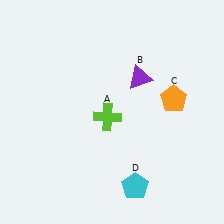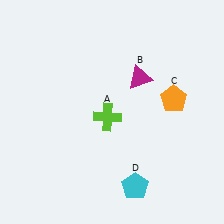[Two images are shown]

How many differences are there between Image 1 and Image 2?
There is 1 difference between the two images.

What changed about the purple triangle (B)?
In Image 1, B is purple. In Image 2, it changed to magenta.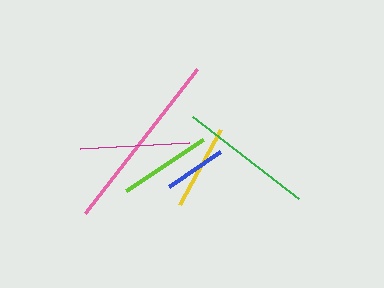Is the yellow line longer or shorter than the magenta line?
The magenta line is longer than the yellow line.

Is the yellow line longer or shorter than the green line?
The green line is longer than the yellow line.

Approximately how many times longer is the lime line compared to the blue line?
The lime line is approximately 1.5 times the length of the blue line.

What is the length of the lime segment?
The lime segment is approximately 92 pixels long.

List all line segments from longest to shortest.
From longest to shortest: pink, green, magenta, lime, yellow, blue.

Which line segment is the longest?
The pink line is the longest at approximately 183 pixels.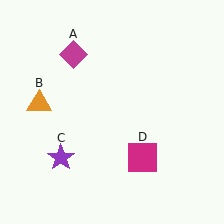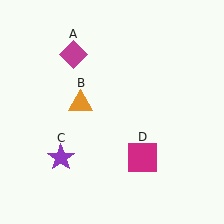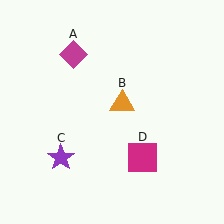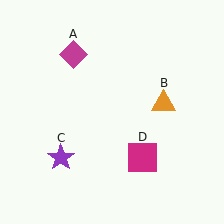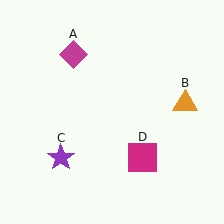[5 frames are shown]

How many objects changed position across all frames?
1 object changed position: orange triangle (object B).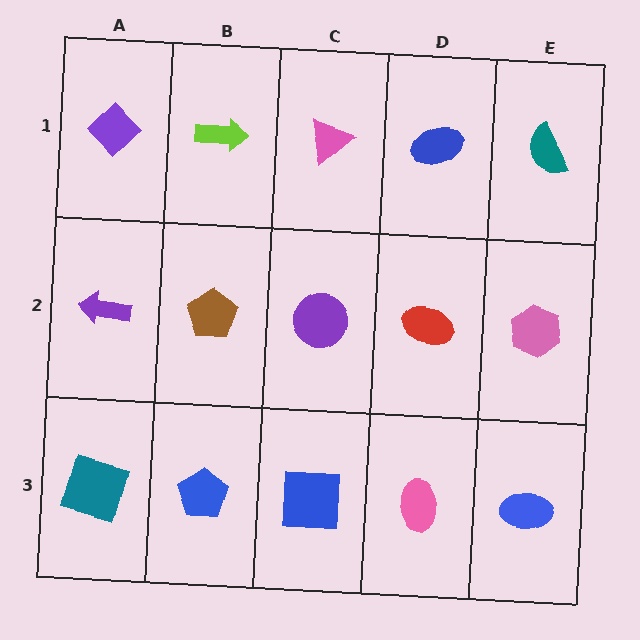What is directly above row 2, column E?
A teal semicircle.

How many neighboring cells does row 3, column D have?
3.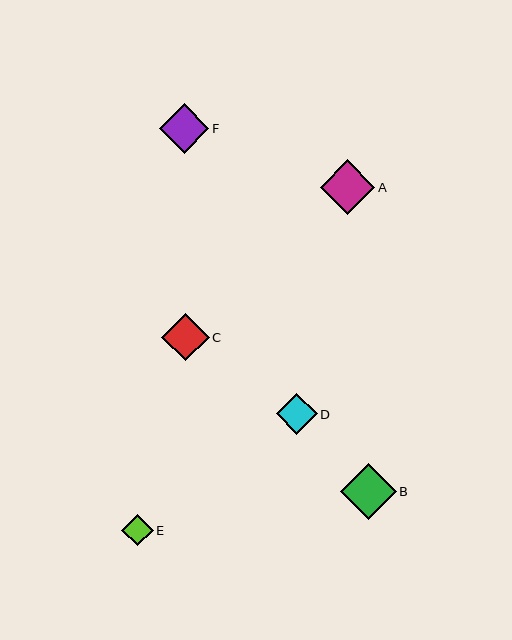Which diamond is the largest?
Diamond B is the largest with a size of approximately 56 pixels.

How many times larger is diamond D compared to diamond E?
Diamond D is approximately 1.3 times the size of diamond E.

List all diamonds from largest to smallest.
From largest to smallest: B, A, F, C, D, E.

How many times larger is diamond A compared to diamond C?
Diamond A is approximately 1.2 times the size of diamond C.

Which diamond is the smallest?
Diamond E is the smallest with a size of approximately 31 pixels.